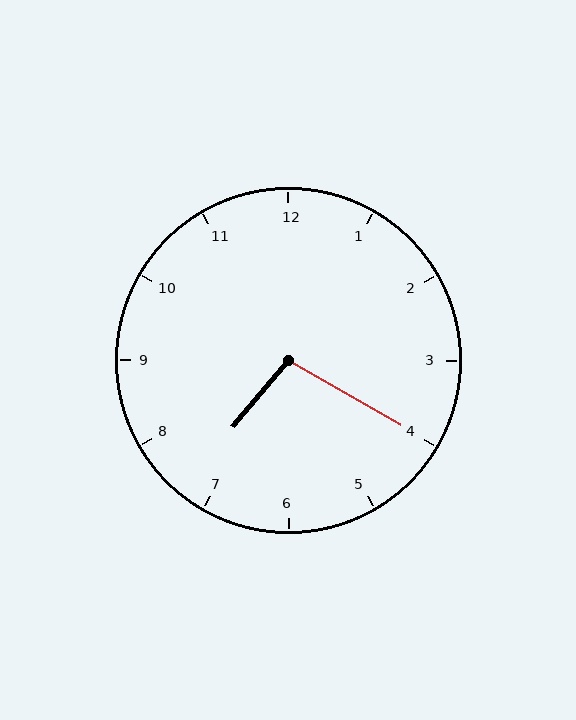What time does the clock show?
7:20.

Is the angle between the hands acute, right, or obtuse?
It is obtuse.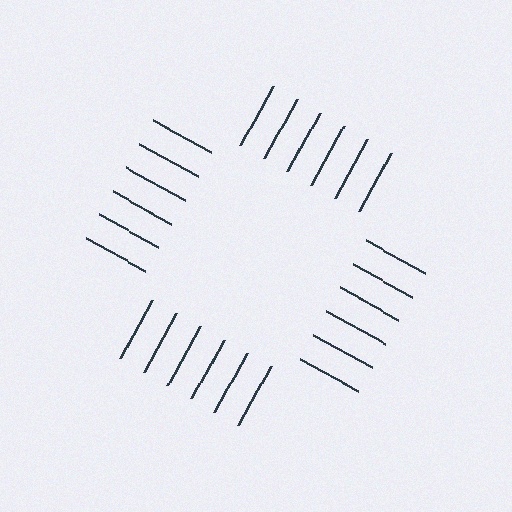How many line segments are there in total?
24 — 6 along each of the 4 edges.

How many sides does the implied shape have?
4 sides — the line-ends trace a square.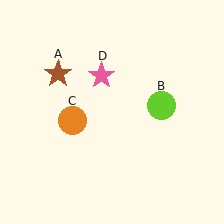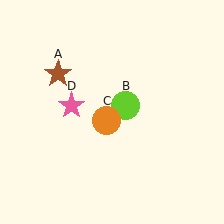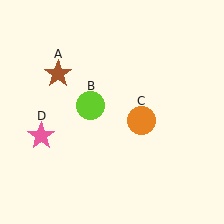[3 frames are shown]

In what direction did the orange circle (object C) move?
The orange circle (object C) moved right.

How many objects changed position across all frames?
3 objects changed position: lime circle (object B), orange circle (object C), pink star (object D).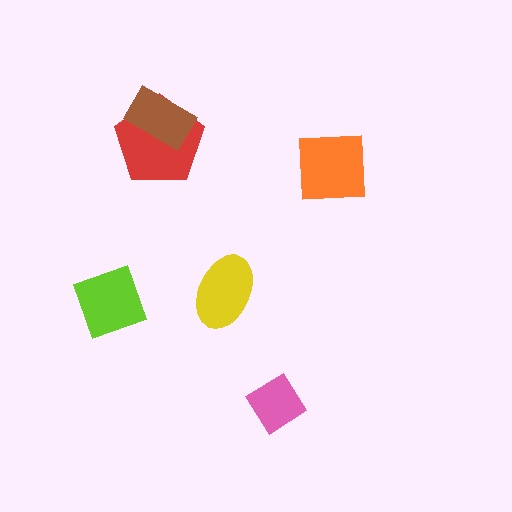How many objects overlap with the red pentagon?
1 object overlaps with the red pentagon.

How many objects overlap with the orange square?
0 objects overlap with the orange square.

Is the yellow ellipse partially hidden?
No, no other shape covers it.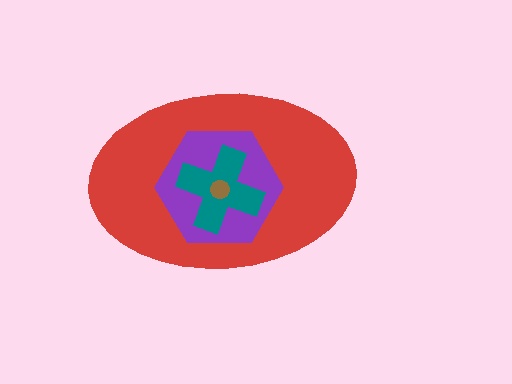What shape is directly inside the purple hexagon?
The teal cross.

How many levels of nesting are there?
4.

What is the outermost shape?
The red ellipse.